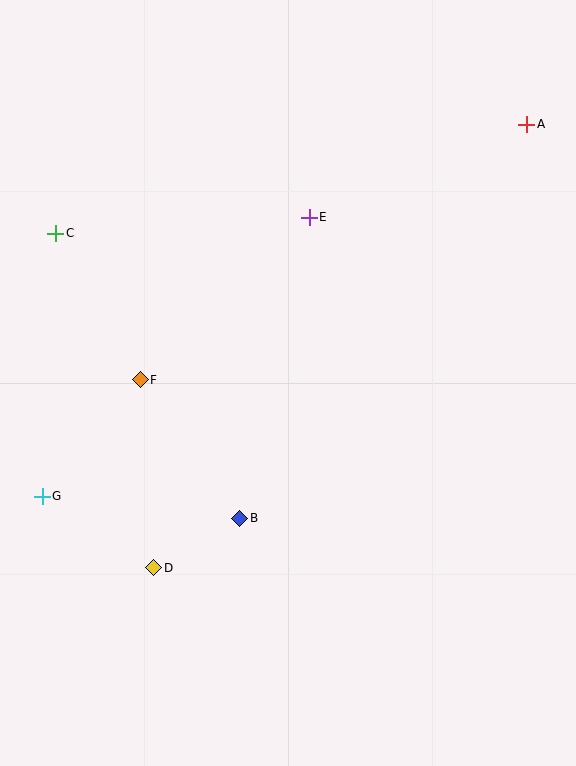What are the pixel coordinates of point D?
Point D is at (154, 568).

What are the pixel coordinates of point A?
Point A is at (527, 125).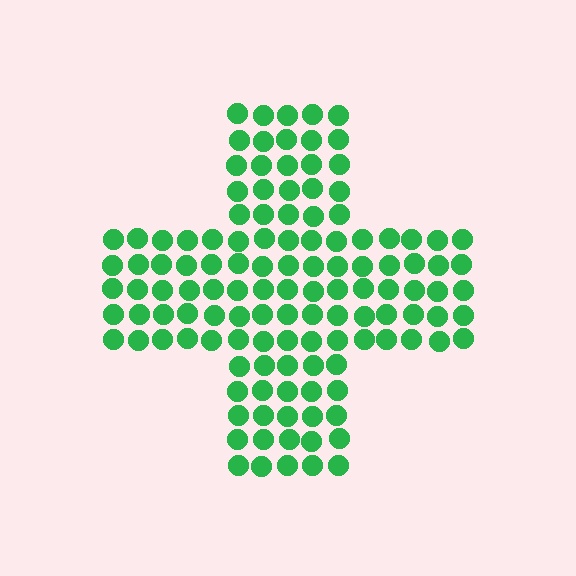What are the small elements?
The small elements are circles.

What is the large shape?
The large shape is a cross.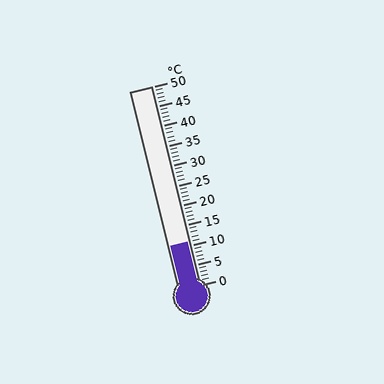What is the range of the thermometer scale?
The thermometer scale ranges from 0°C to 50°C.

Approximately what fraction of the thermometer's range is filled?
The thermometer is filled to approximately 20% of its range.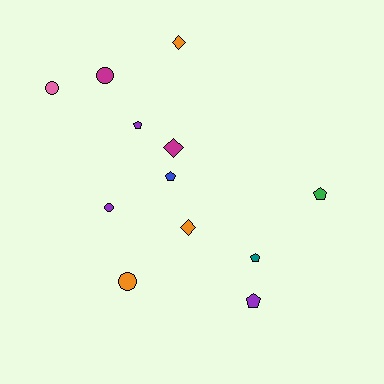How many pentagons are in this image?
There are 5 pentagons.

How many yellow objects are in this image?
There are no yellow objects.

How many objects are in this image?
There are 12 objects.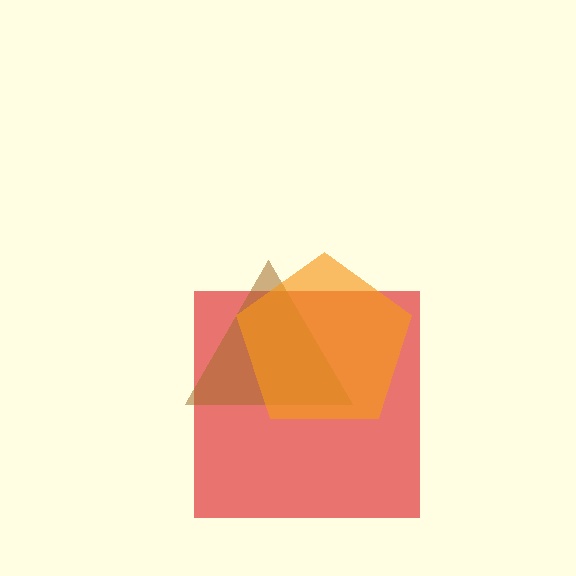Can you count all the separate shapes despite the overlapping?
Yes, there are 3 separate shapes.